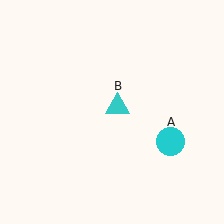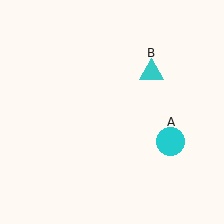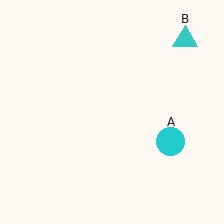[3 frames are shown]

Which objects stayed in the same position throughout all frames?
Cyan circle (object A) remained stationary.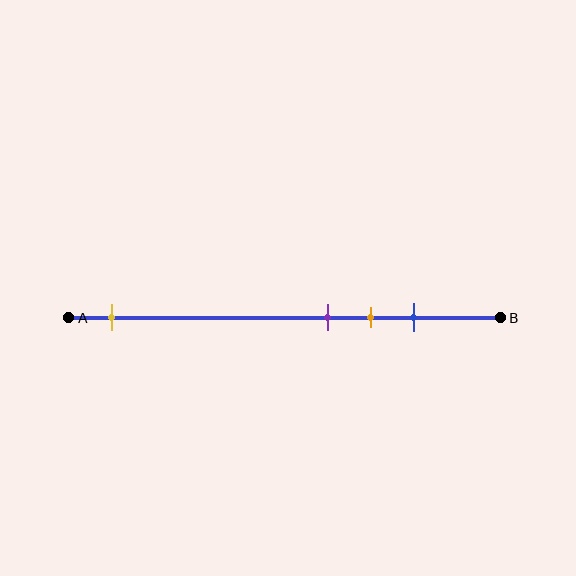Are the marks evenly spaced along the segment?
No, the marks are not evenly spaced.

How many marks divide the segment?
There are 4 marks dividing the segment.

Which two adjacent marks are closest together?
The purple and orange marks are the closest adjacent pair.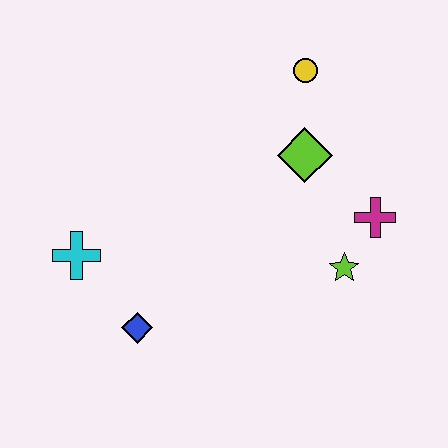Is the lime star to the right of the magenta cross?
No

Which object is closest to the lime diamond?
The yellow circle is closest to the lime diamond.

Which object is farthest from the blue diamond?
The yellow circle is farthest from the blue diamond.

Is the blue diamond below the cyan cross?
Yes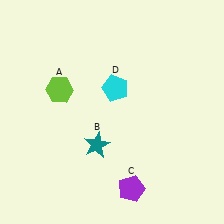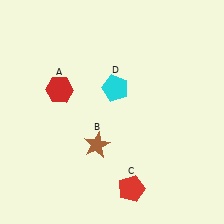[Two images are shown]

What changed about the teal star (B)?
In Image 1, B is teal. In Image 2, it changed to brown.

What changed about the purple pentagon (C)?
In Image 1, C is purple. In Image 2, it changed to red.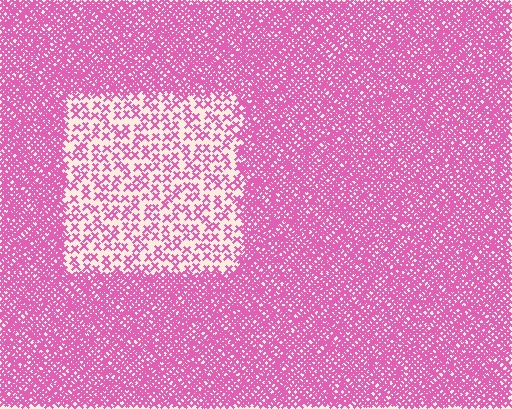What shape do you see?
I see a rectangle.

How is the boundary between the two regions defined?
The boundary is defined by a change in element density (approximately 3.0x ratio). All elements are the same color, size, and shape.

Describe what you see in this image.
The image contains small pink elements arranged at two different densities. A rectangle-shaped region is visible where the elements are less densely packed than the surrounding area.